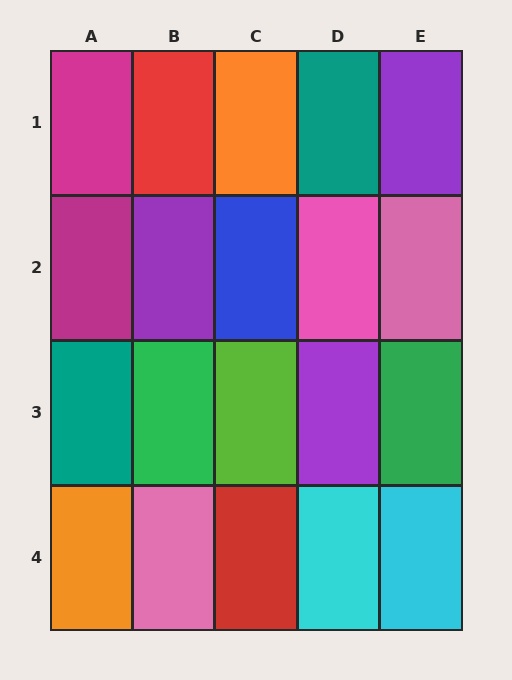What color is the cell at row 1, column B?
Red.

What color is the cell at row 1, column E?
Purple.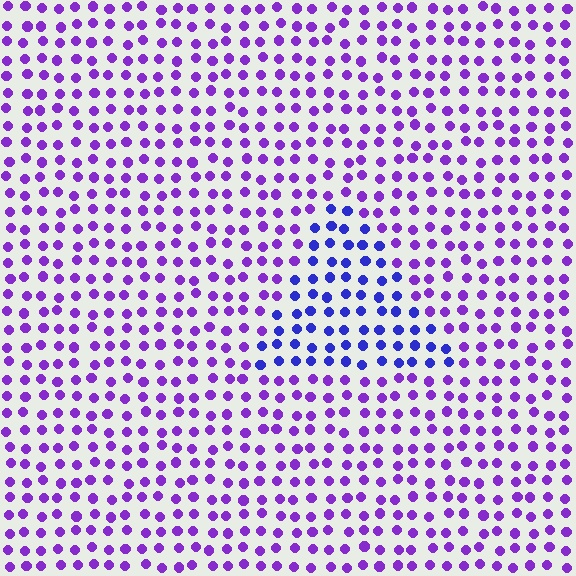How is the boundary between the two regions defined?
The boundary is defined purely by a slight shift in hue (about 35 degrees). Spacing, size, and orientation are identical on both sides.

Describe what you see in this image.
The image is filled with small purple elements in a uniform arrangement. A triangle-shaped region is visible where the elements are tinted to a slightly different hue, forming a subtle color boundary.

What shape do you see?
I see a triangle.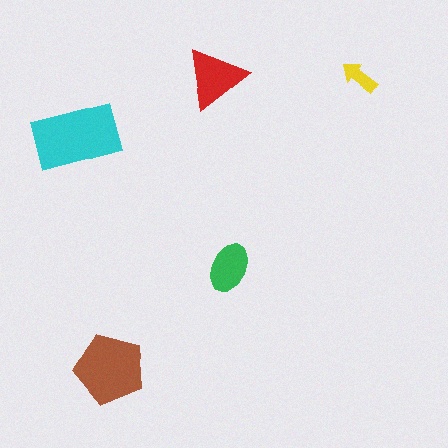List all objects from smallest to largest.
The yellow arrow, the green ellipse, the red triangle, the brown pentagon, the cyan rectangle.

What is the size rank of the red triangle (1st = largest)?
3rd.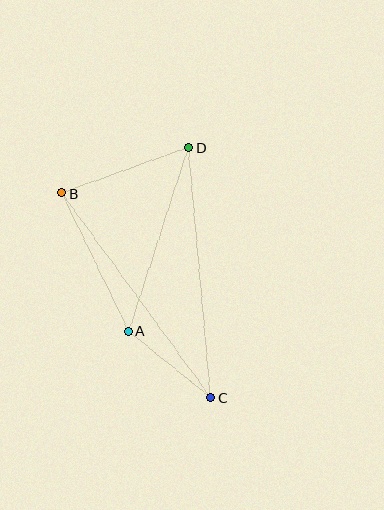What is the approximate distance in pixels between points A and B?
The distance between A and B is approximately 153 pixels.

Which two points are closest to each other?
Points A and C are closest to each other.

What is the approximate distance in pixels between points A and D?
The distance between A and D is approximately 193 pixels.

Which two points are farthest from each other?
Points B and C are farthest from each other.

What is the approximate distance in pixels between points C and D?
The distance between C and D is approximately 251 pixels.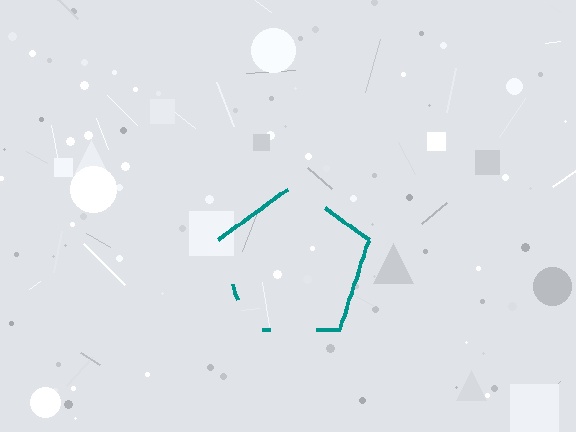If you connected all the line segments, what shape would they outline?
They would outline a pentagon.